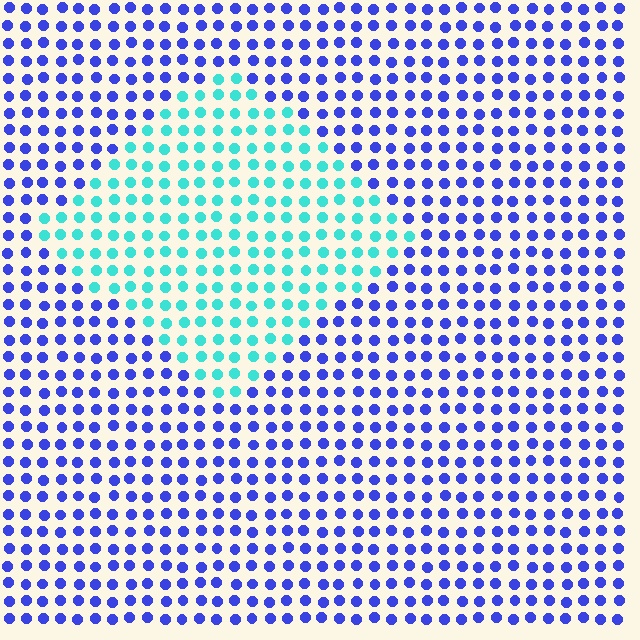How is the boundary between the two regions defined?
The boundary is defined purely by a slight shift in hue (about 63 degrees). Spacing, size, and orientation are identical on both sides.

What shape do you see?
I see a diamond.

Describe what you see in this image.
The image is filled with small blue elements in a uniform arrangement. A diamond-shaped region is visible where the elements are tinted to a slightly different hue, forming a subtle color boundary.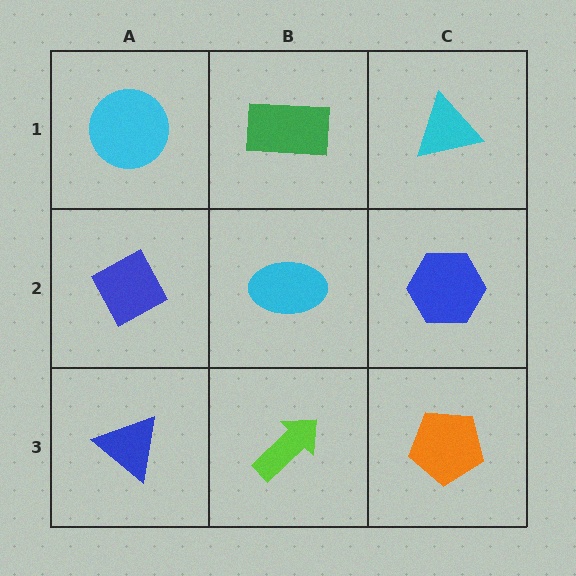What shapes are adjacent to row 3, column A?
A blue diamond (row 2, column A), a lime arrow (row 3, column B).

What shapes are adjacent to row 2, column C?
A cyan triangle (row 1, column C), an orange pentagon (row 3, column C), a cyan ellipse (row 2, column B).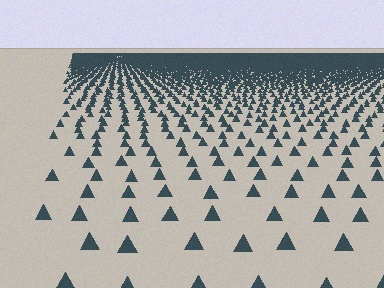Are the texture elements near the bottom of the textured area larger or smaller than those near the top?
Larger. Near the bottom, elements are closer to the viewer and appear at a bigger on-screen size.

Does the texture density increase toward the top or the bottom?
Density increases toward the top.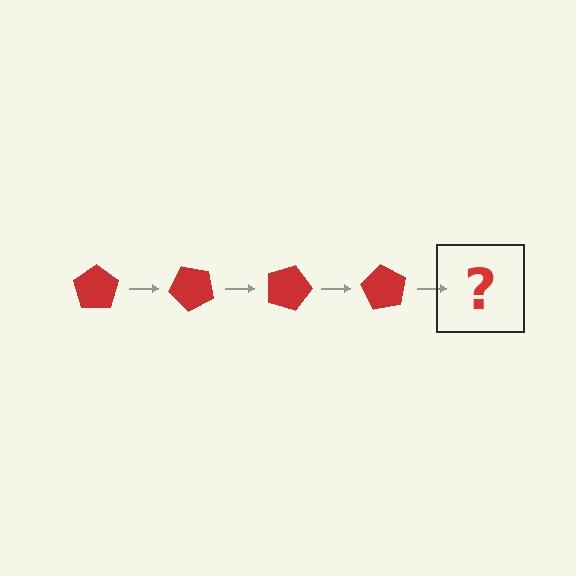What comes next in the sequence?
The next element should be a red pentagon rotated 180 degrees.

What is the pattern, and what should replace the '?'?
The pattern is that the pentagon rotates 45 degrees each step. The '?' should be a red pentagon rotated 180 degrees.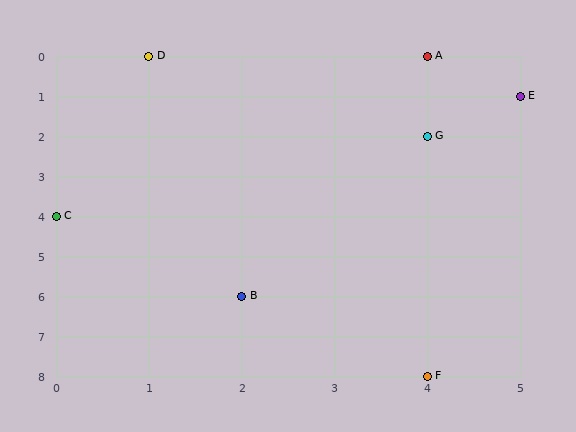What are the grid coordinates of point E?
Point E is at grid coordinates (5, 1).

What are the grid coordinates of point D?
Point D is at grid coordinates (1, 0).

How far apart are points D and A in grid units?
Points D and A are 3 columns apart.